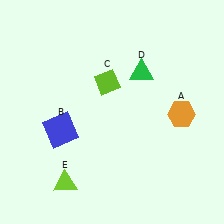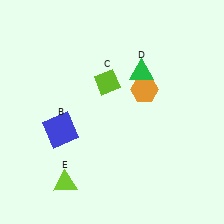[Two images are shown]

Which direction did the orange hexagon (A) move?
The orange hexagon (A) moved left.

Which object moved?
The orange hexagon (A) moved left.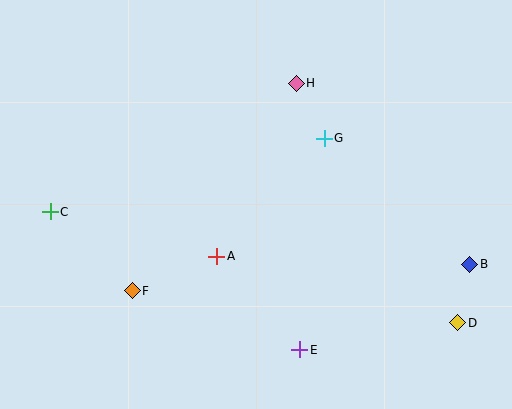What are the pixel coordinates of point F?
Point F is at (132, 291).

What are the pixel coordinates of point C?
Point C is at (50, 212).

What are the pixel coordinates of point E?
Point E is at (300, 350).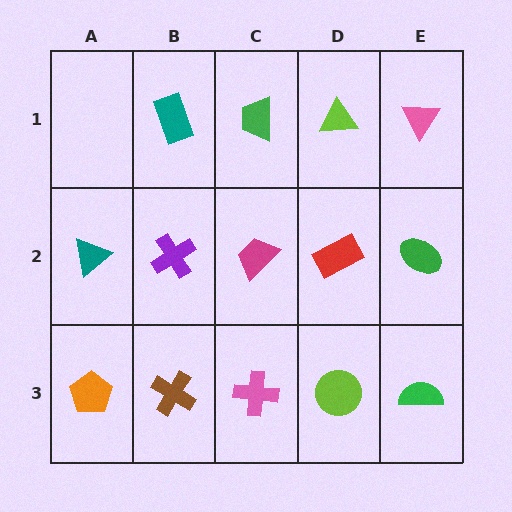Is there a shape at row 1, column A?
No, that cell is empty.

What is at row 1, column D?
A lime triangle.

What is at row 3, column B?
A brown cross.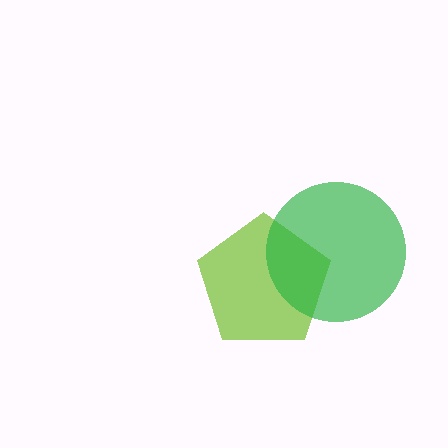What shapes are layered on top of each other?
The layered shapes are: a lime pentagon, a green circle.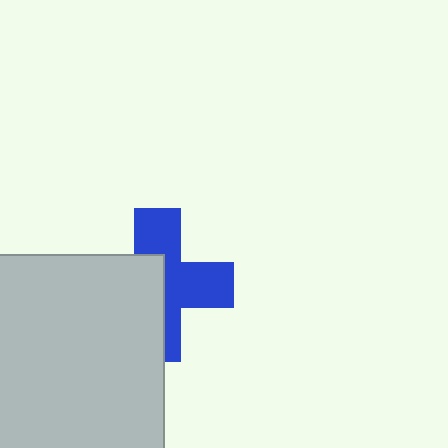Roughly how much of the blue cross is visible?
About half of it is visible (roughly 52%).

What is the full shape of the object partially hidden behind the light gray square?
The partially hidden object is a blue cross.